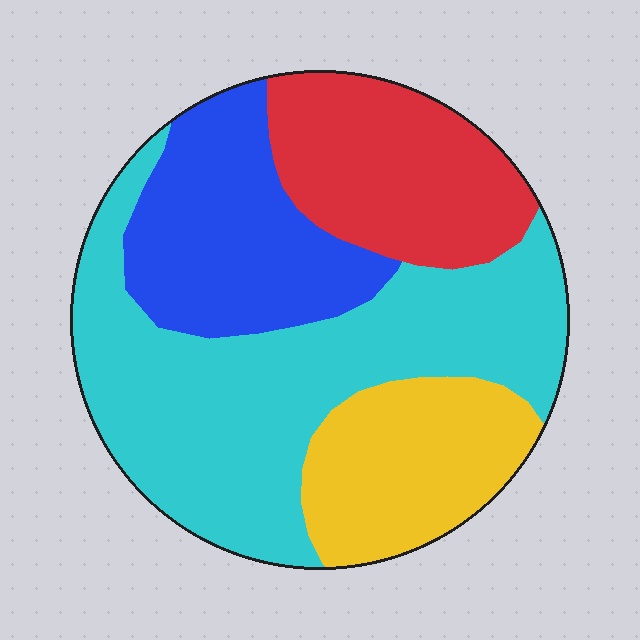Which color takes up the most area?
Cyan, at roughly 45%.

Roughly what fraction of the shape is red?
Red covers 20% of the shape.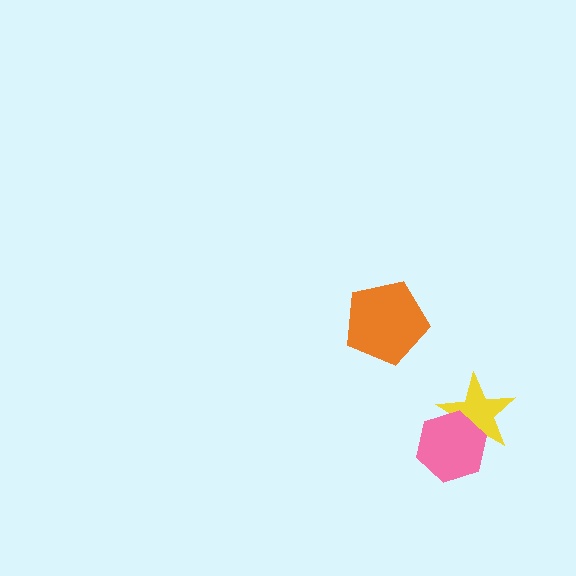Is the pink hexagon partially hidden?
No, no other shape covers it.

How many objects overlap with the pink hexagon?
1 object overlaps with the pink hexagon.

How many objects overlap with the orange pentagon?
0 objects overlap with the orange pentagon.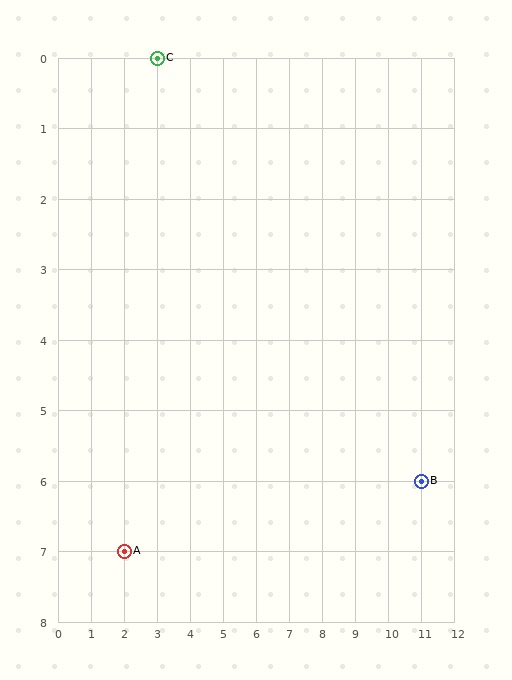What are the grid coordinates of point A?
Point A is at grid coordinates (2, 7).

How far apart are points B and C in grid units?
Points B and C are 8 columns and 6 rows apart (about 10.0 grid units diagonally).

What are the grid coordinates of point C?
Point C is at grid coordinates (3, 0).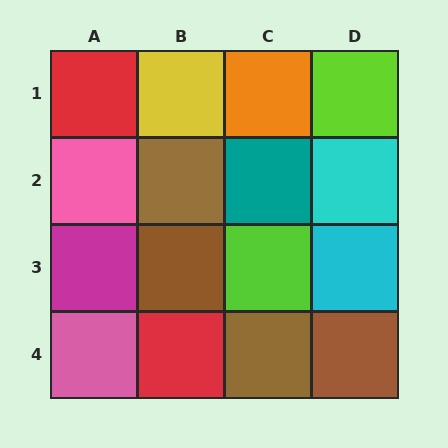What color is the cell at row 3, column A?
Magenta.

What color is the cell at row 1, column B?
Yellow.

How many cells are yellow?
1 cell is yellow.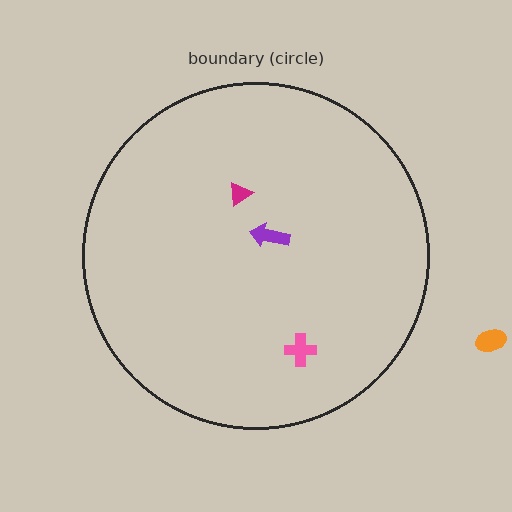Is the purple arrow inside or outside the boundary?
Inside.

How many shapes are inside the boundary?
3 inside, 1 outside.